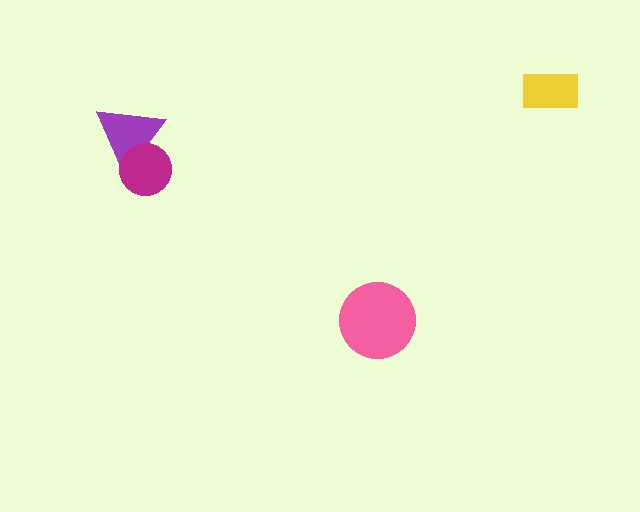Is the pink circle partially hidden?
No, no other shape covers it.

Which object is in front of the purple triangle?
The magenta circle is in front of the purple triangle.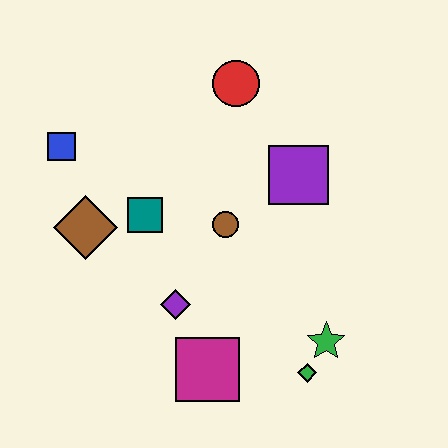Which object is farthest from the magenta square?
The red circle is farthest from the magenta square.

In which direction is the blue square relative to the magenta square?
The blue square is above the magenta square.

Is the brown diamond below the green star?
No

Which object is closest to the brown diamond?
The teal square is closest to the brown diamond.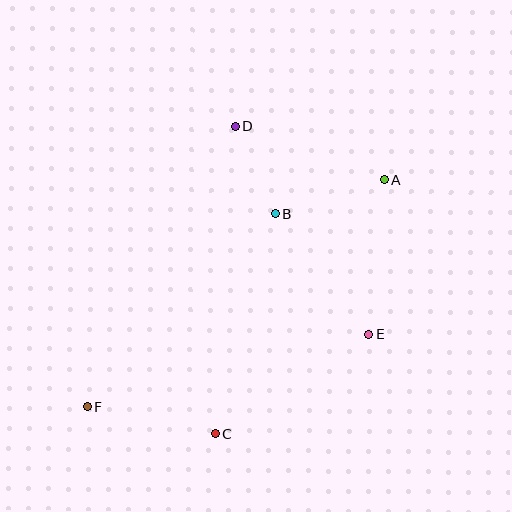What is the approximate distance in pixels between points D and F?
The distance between D and F is approximately 317 pixels.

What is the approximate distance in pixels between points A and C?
The distance between A and C is approximately 305 pixels.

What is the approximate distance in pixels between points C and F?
The distance between C and F is approximately 131 pixels.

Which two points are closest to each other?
Points B and D are closest to each other.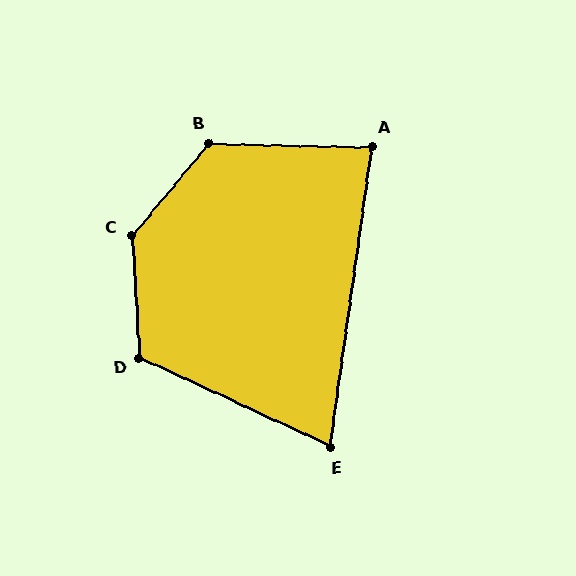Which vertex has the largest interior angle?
C, at approximately 137 degrees.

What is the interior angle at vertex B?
Approximately 129 degrees (obtuse).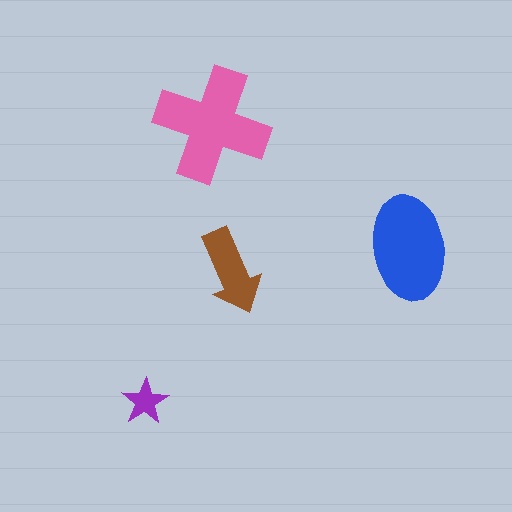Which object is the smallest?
The purple star.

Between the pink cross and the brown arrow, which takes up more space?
The pink cross.